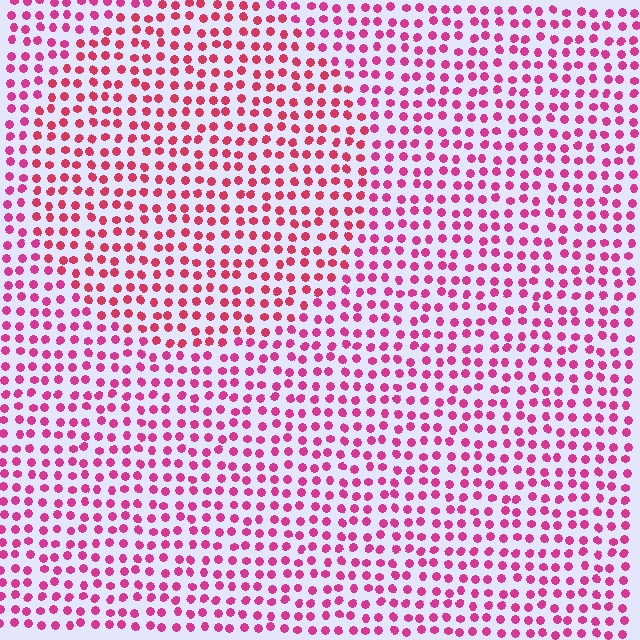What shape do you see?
I see a circle.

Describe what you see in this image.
The image is filled with small magenta elements in a uniform arrangement. A circle-shaped region is visible where the elements are tinted to a slightly different hue, forming a subtle color boundary.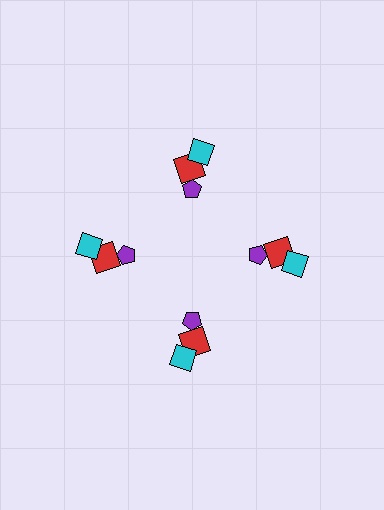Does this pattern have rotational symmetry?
Yes, this pattern has 4-fold rotational symmetry. It looks the same after rotating 90 degrees around the center.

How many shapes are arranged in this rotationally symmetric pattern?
There are 12 shapes, arranged in 4 groups of 3.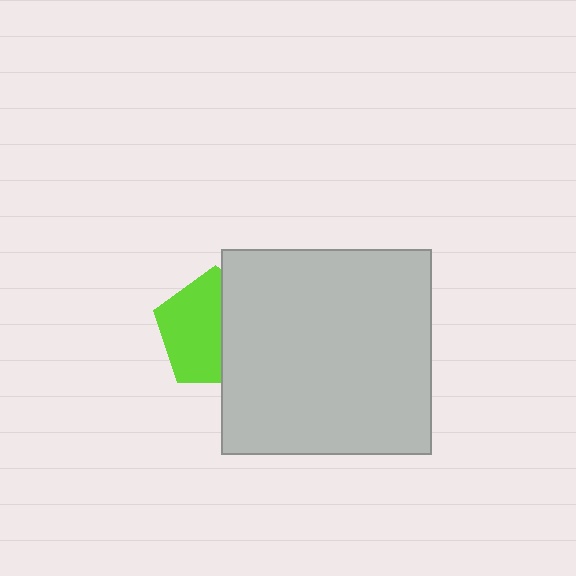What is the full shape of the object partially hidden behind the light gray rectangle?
The partially hidden object is a lime pentagon.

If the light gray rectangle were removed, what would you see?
You would see the complete lime pentagon.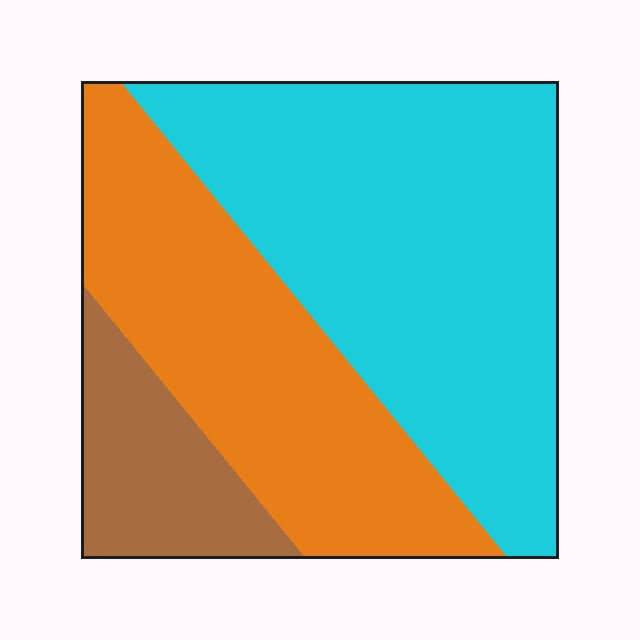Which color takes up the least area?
Brown, at roughly 15%.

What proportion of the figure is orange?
Orange takes up about one third (1/3) of the figure.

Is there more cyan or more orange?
Cyan.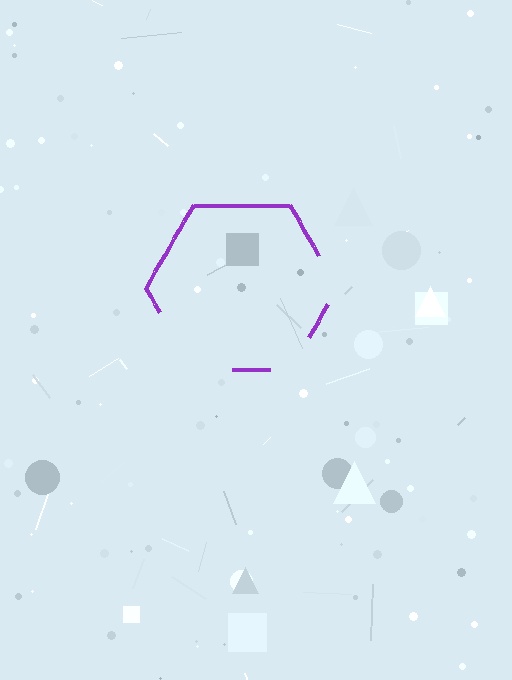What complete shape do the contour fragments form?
The contour fragments form a hexagon.